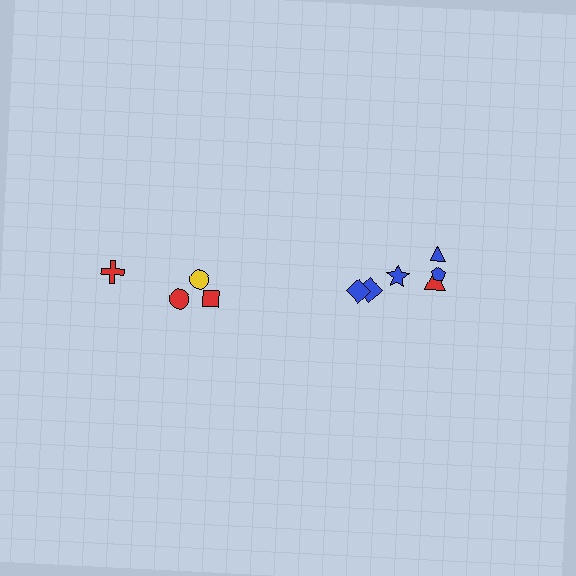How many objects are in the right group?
There are 6 objects.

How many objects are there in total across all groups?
There are 10 objects.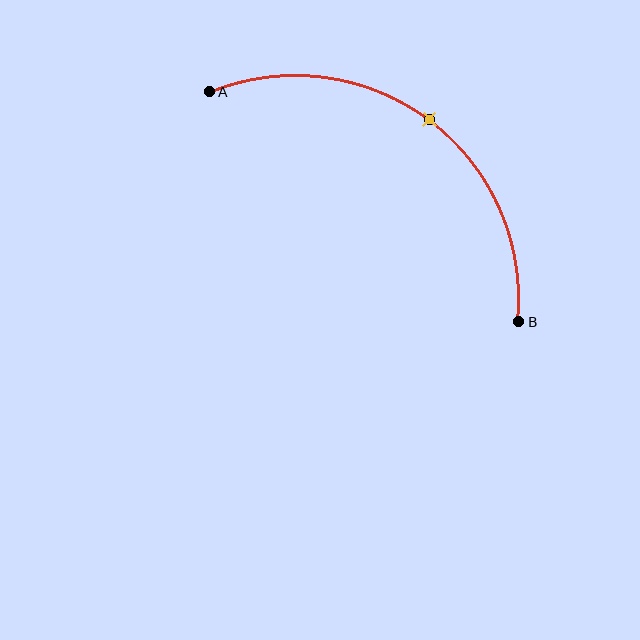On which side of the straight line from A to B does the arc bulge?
The arc bulges above and to the right of the straight line connecting A and B.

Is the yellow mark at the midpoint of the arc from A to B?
Yes. The yellow mark lies on the arc at equal arc-length from both A and B — it is the arc midpoint.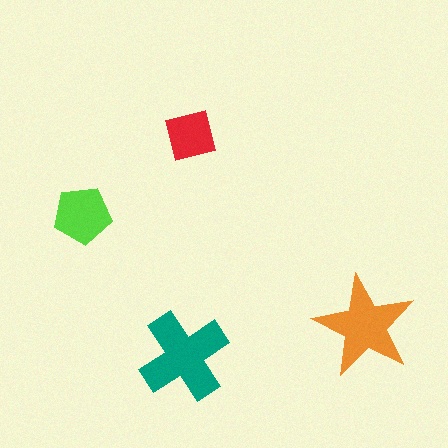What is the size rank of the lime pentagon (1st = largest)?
3rd.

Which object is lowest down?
The teal cross is bottommost.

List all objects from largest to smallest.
The teal cross, the orange star, the lime pentagon, the red square.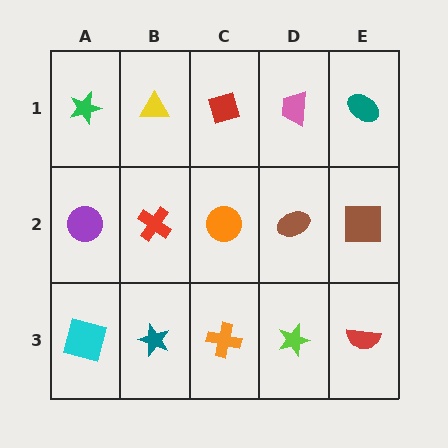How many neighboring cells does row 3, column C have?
3.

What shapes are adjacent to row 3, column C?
An orange circle (row 2, column C), a teal star (row 3, column B), a lime star (row 3, column D).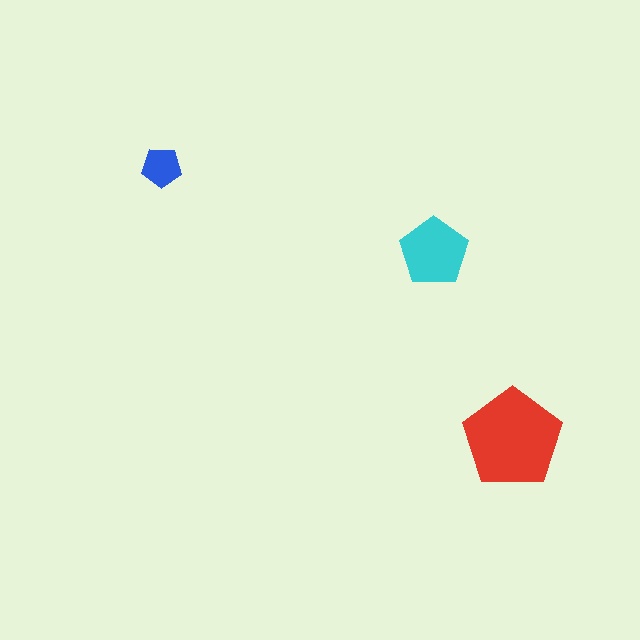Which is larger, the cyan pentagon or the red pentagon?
The red one.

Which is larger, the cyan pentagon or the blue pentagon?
The cyan one.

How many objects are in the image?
There are 3 objects in the image.